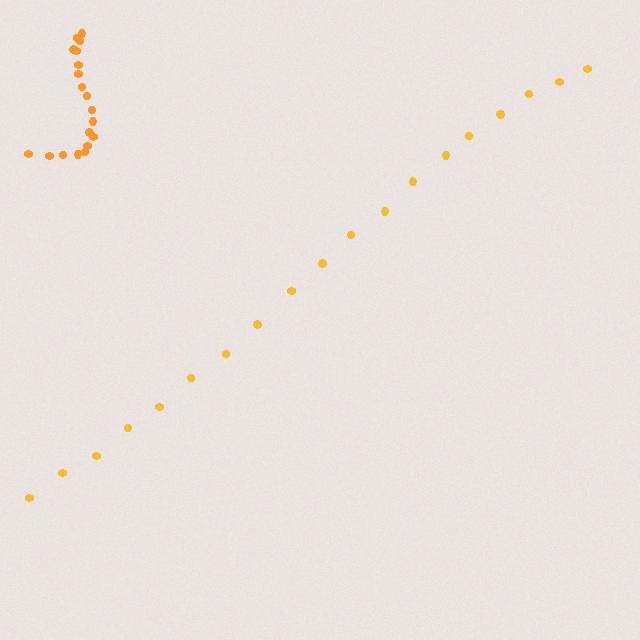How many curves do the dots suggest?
There are 2 distinct paths.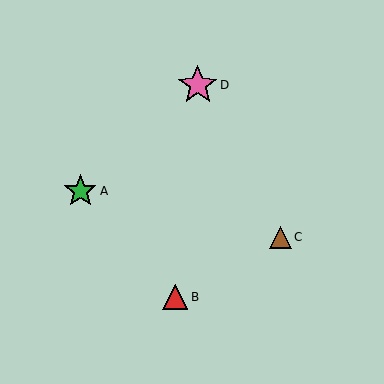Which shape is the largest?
The pink star (labeled D) is the largest.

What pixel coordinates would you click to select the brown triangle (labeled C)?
Click at (280, 237) to select the brown triangle C.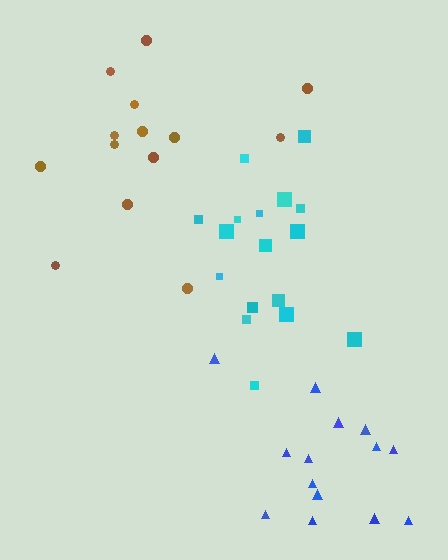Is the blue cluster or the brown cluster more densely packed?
Blue.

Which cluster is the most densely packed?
Blue.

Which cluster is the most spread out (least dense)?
Brown.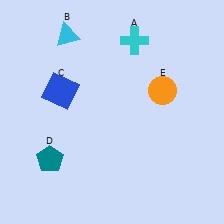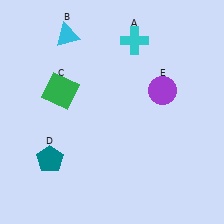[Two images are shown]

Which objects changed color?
C changed from blue to green. E changed from orange to purple.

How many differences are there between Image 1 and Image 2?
There are 2 differences between the two images.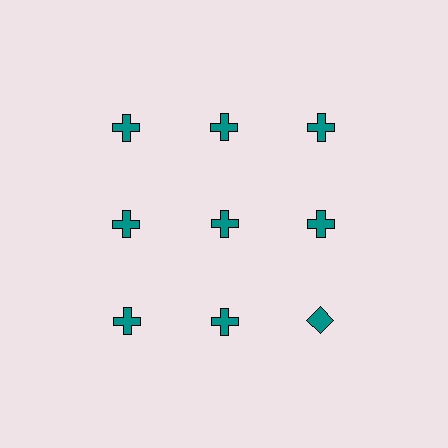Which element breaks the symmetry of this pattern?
The teal diamond in the third row, center column breaks the symmetry. All other shapes are teal crosses.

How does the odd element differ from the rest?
It has a different shape: diamond instead of cross.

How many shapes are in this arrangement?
There are 9 shapes arranged in a grid pattern.